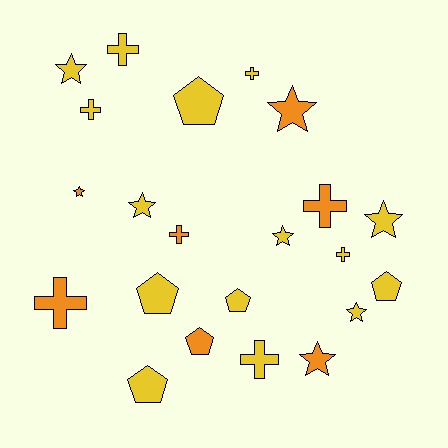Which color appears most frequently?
Yellow, with 15 objects.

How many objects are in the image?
There are 22 objects.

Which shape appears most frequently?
Star, with 8 objects.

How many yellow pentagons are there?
There are 5 yellow pentagons.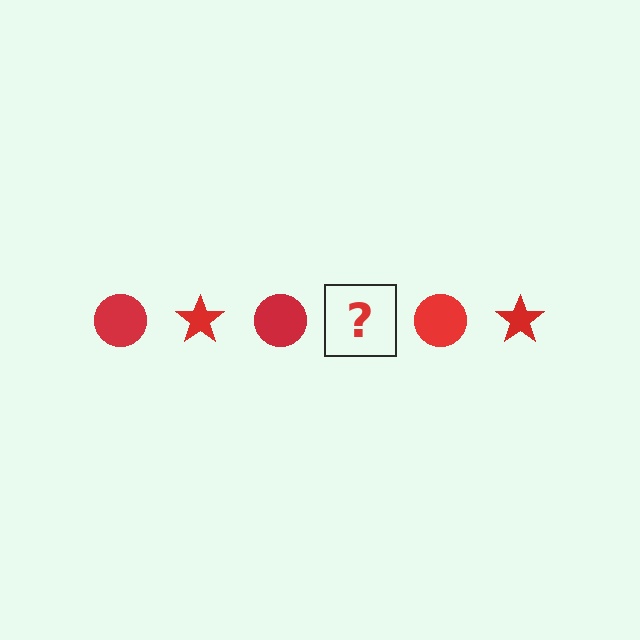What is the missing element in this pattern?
The missing element is a red star.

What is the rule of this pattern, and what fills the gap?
The rule is that the pattern cycles through circle, star shapes in red. The gap should be filled with a red star.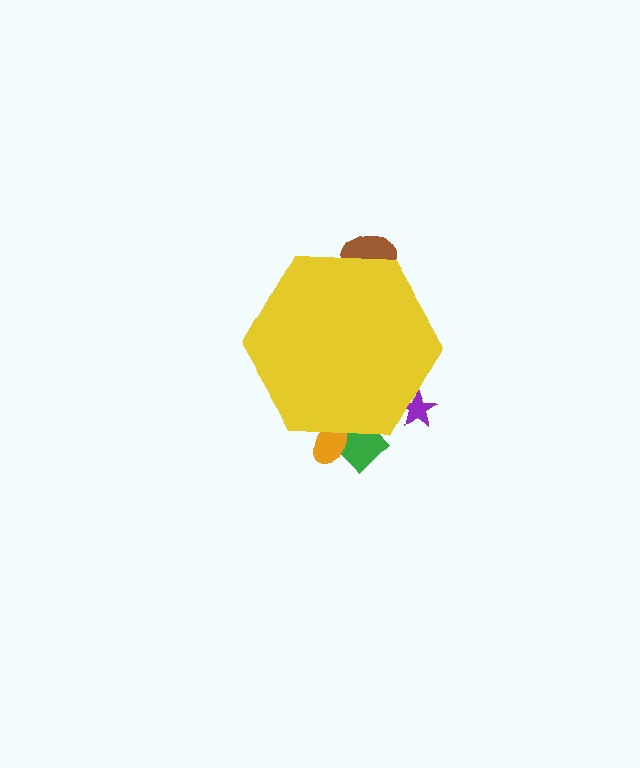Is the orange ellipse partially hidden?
Yes, the orange ellipse is partially hidden behind the yellow hexagon.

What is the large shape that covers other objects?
A yellow hexagon.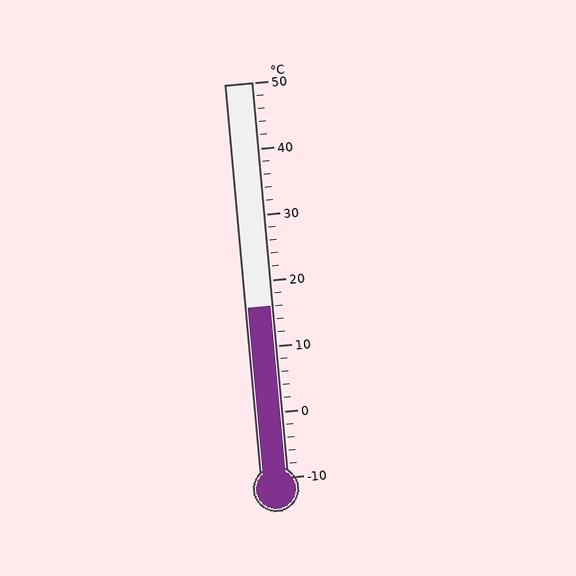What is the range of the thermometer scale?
The thermometer scale ranges from -10°C to 50°C.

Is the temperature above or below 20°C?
The temperature is below 20°C.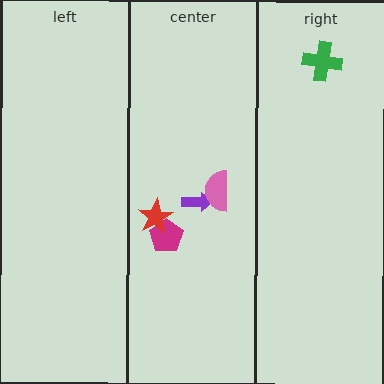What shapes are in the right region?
The green cross.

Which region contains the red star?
The center region.